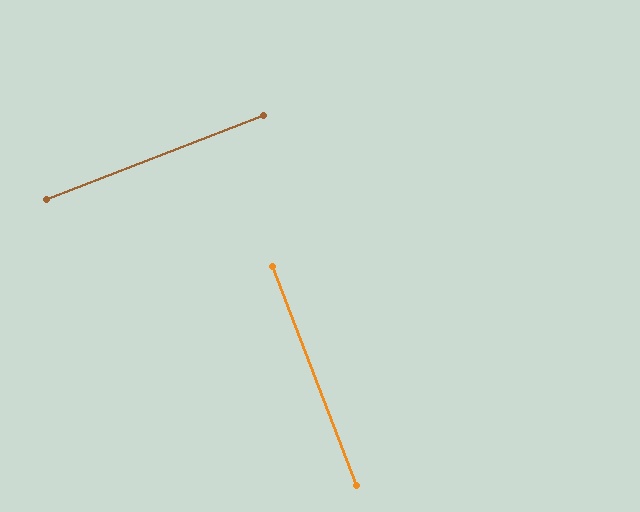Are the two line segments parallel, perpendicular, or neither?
Perpendicular — they meet at approximately 90°.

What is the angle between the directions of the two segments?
Approximately 90 degrees.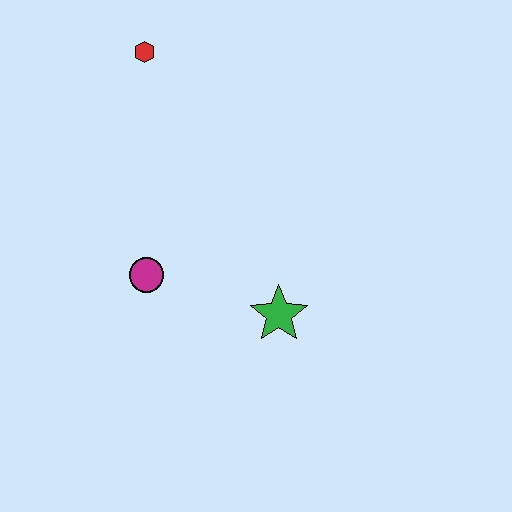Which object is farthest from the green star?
The red hexagon is farthest from the green star.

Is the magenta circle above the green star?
Yes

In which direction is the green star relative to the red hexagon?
The green star is below the red hexagon.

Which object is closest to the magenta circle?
The green star is closest to the magenta circle.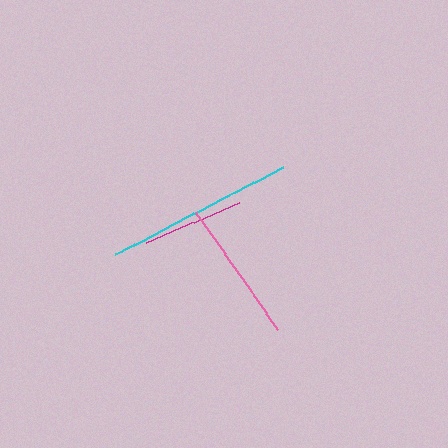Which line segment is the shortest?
The magenta line is the shortest at approximately 102 pixels.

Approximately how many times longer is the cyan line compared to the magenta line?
The cyan line is approximately 1.8 times the length of the magenta line.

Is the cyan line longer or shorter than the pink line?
The cyan line is longer than the pink line.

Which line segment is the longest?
The cyan line is the longest at approximately 189 pixels.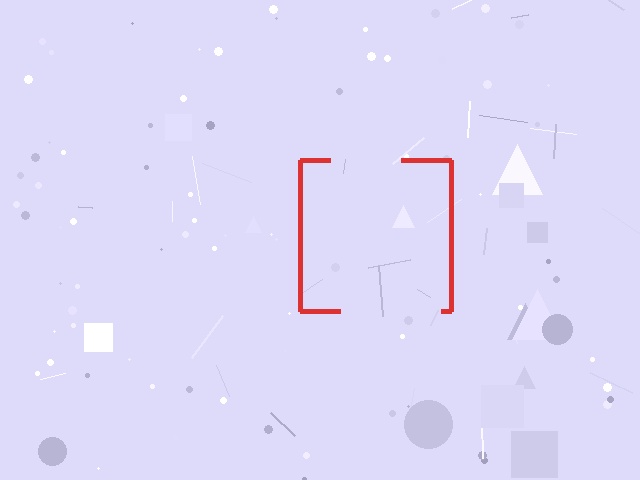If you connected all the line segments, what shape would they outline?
They would outline a square.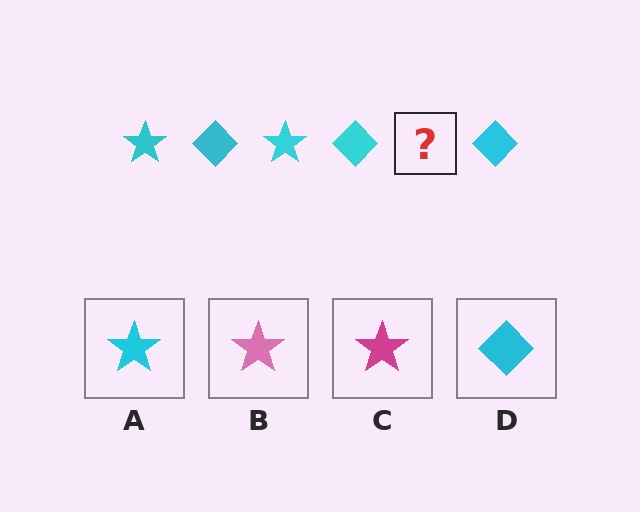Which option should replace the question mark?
Option A.